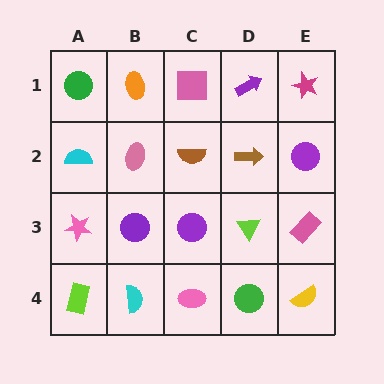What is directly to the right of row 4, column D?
A yellow semicircle.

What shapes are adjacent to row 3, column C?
A brown semicircle (row 2, column C), a pink ellipse (row 4, column C), a purple circle (row 3, column B), a lime triangle (row 3, column D).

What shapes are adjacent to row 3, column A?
A cyan semicircle (row 2, column A), a lime rectangle (row 4, column A), a purple circle (row 3, column B).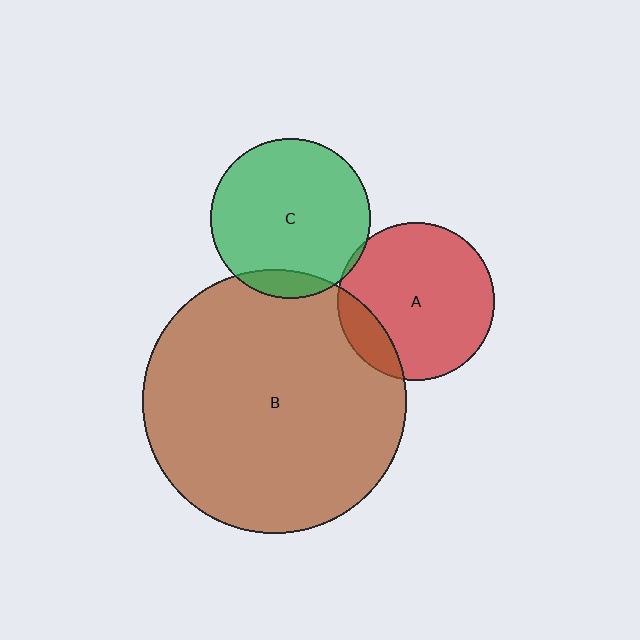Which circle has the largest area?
Circle B (brown).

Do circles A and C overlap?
Yes.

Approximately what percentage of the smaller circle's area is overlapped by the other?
Approximately 5%.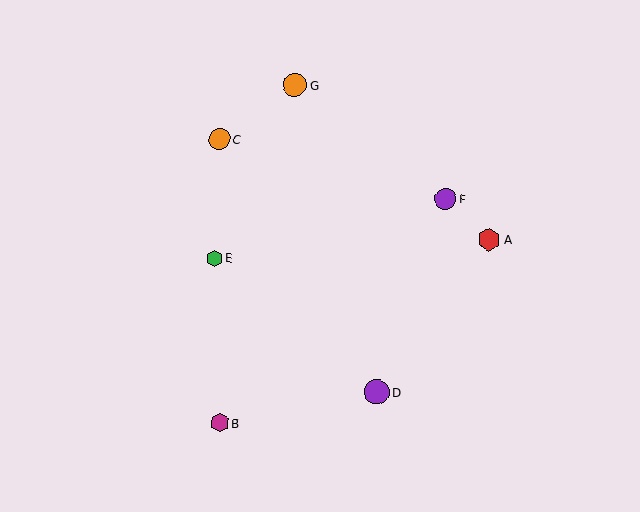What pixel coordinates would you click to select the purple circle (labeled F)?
Click at (446, 199) to select the purple circle F.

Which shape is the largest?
The purple circle (labeled D) is the largest.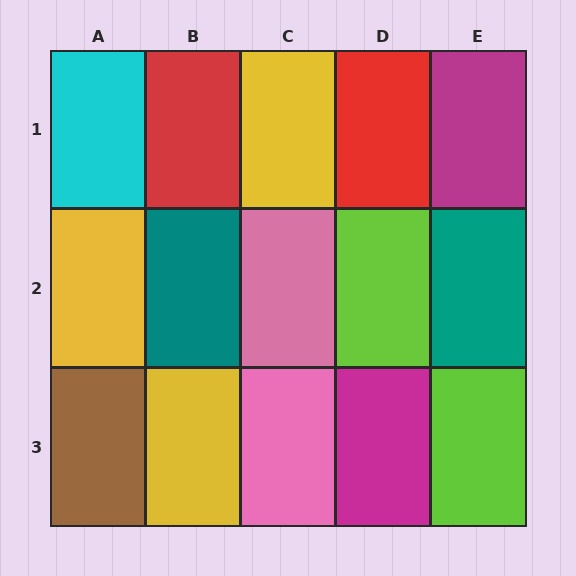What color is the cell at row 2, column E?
Teal.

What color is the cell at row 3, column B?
Yellow.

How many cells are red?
2 cells are red.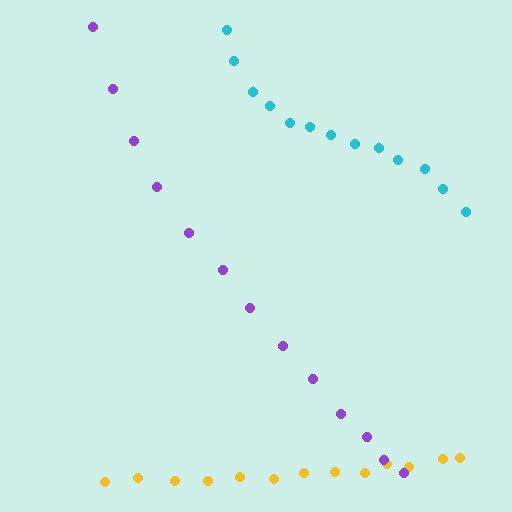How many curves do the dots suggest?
There are 3 distinct paths.